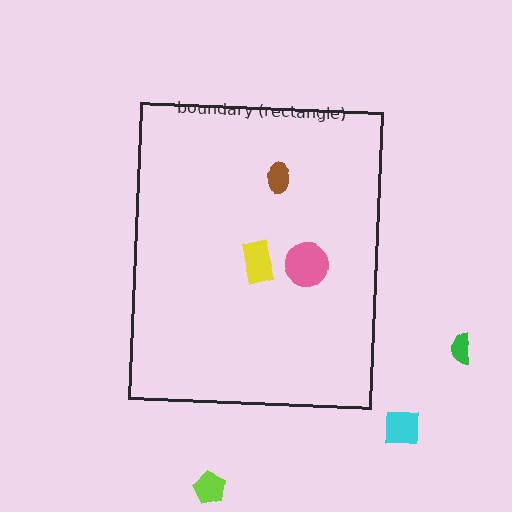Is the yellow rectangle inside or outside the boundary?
Inside.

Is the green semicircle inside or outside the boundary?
Outside.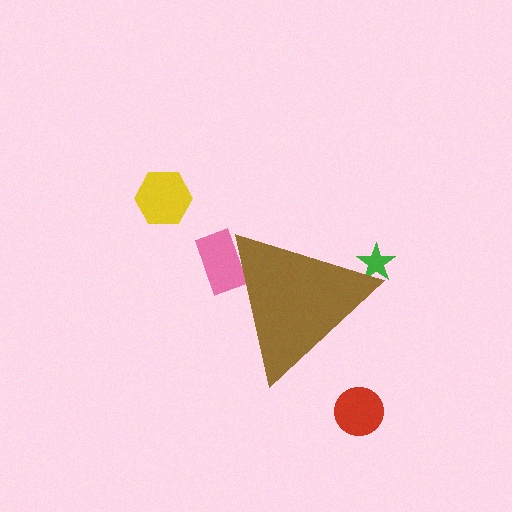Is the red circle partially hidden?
No, the red circle is fully visible.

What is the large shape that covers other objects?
A brown triangle.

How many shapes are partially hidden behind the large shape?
2 shapes are partially hidden.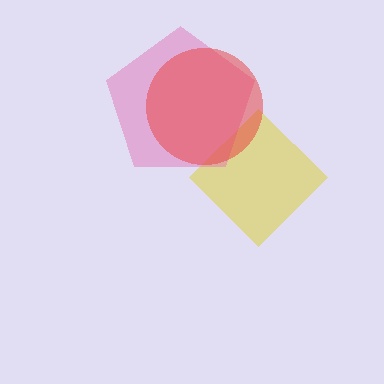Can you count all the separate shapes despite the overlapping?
Yes, there are 3 separate shapes.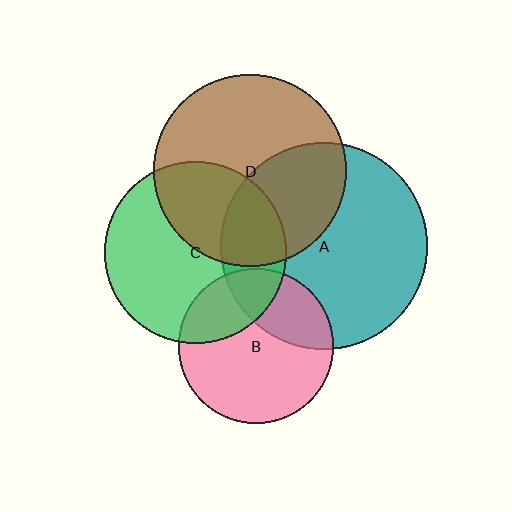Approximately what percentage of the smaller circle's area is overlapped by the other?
Approximately 25%.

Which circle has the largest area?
Circle A (teal).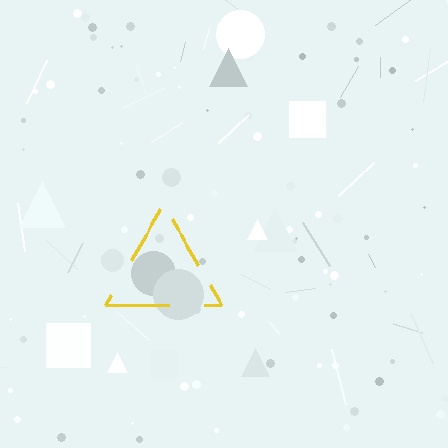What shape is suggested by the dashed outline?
The dashed outline suggests a triangle.